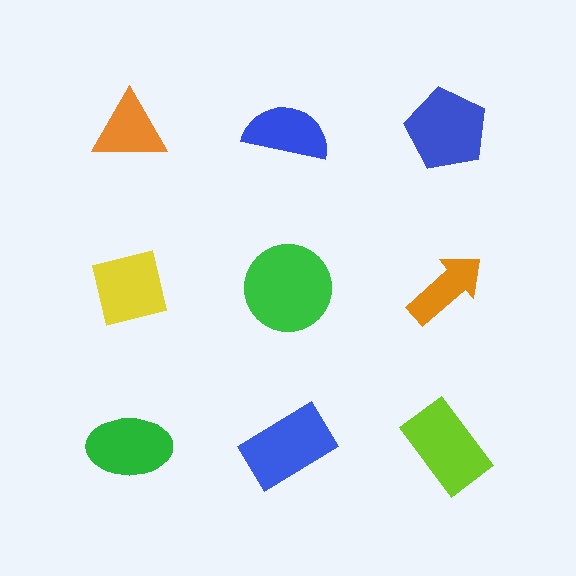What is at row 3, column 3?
A lime rectangle.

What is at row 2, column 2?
A green circle.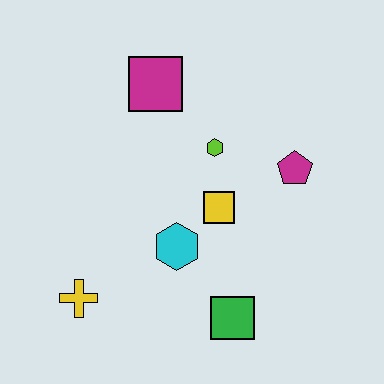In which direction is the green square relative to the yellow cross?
The green square is to the right of the yellow cross.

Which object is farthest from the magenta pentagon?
The yellow cross is farthest from the magenta pentagon.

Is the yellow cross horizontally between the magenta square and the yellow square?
No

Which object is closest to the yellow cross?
The cyan hexagon is closest to the yellow cross.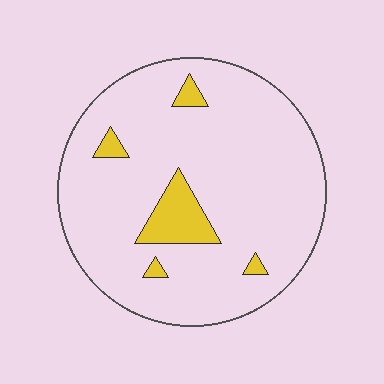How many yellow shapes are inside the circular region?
5.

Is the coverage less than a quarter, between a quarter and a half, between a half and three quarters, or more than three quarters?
Less than a quarter.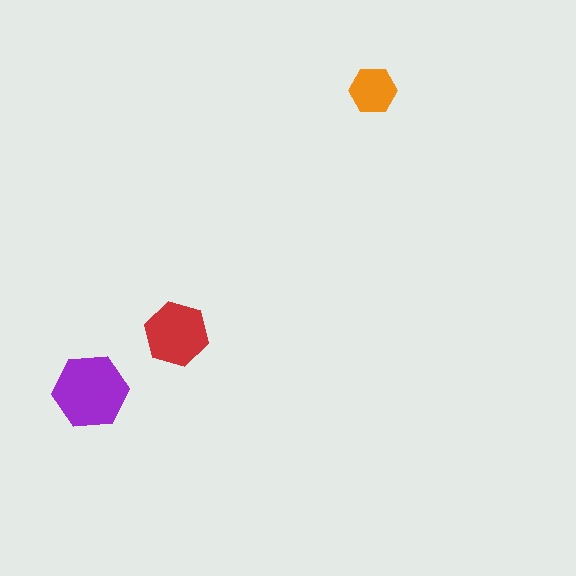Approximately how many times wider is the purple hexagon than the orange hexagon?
About 1.5 times wider.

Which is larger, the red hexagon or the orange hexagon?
The red one.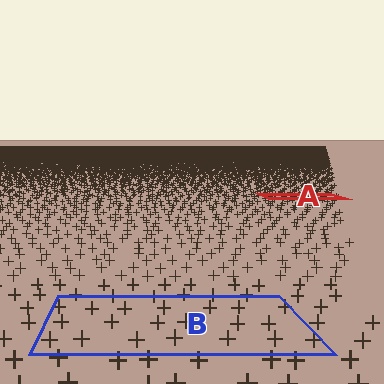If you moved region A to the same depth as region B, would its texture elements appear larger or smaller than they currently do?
They would appear larger. At a closer depth, the same texture elements are projected at a bigger on-screen size.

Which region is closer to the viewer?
Region B is closer. The texture elements there are larger and more spread out.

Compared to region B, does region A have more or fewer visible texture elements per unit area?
Region A has more texture elements per unit area — they are packed more densely because it is farther away.